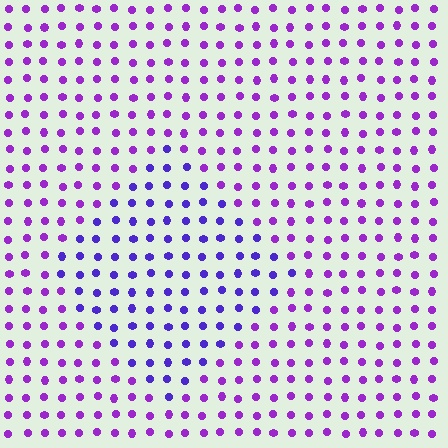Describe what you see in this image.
The image is filled with small purple elements in a uniform arrangement. A diamond-shaped region is visible where the elements are tinted to a slightly different hue, forming a subtle color boundary.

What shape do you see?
I see a diamond.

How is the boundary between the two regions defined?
The boundary is defined purely by a slight shift in hue (about 29 degrees). Spacing, size, and orientation are identical on both sides.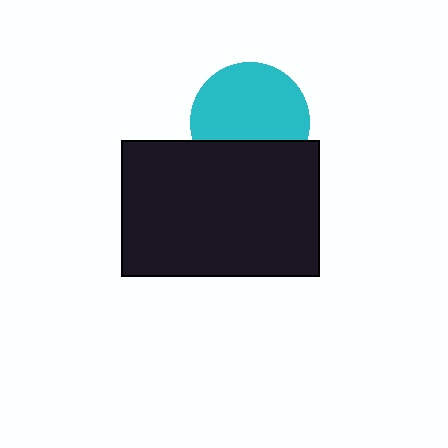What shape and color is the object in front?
The object in front is a black rectangle.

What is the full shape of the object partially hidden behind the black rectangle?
The partially hidden object is a cyan circle.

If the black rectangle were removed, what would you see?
You would see the complete cyan circle.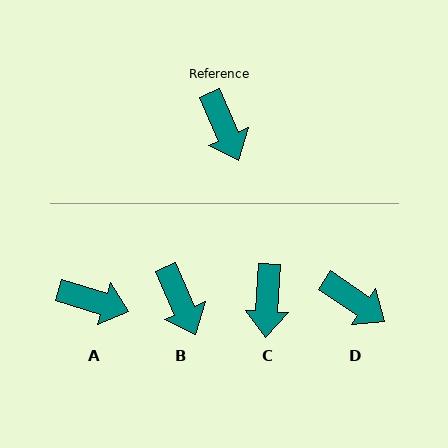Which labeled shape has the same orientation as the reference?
B.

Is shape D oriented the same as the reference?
No, it is off by about 32 degrees.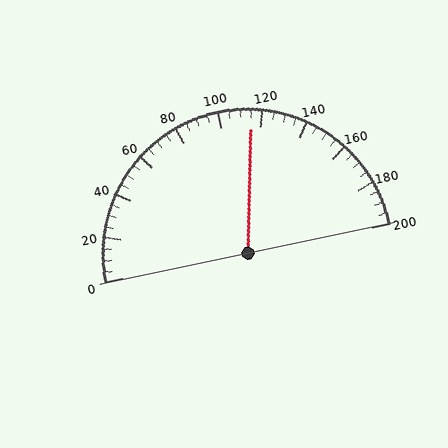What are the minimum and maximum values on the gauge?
The gauge ranges from 0 to 200.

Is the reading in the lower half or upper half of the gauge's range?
The reading is in the upper half of the range (0 to 200).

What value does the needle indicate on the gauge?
The needle indicates approximately 115.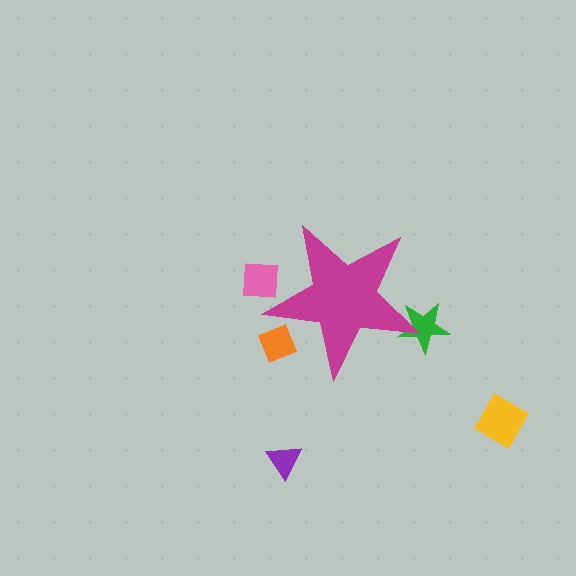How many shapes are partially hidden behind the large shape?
3 shapes are partially hidden.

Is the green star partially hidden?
Yes, the green star is partially hidden behind the magenta star.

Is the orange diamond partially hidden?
Yes, the orange diamond is partially hidden behind the magenta star.